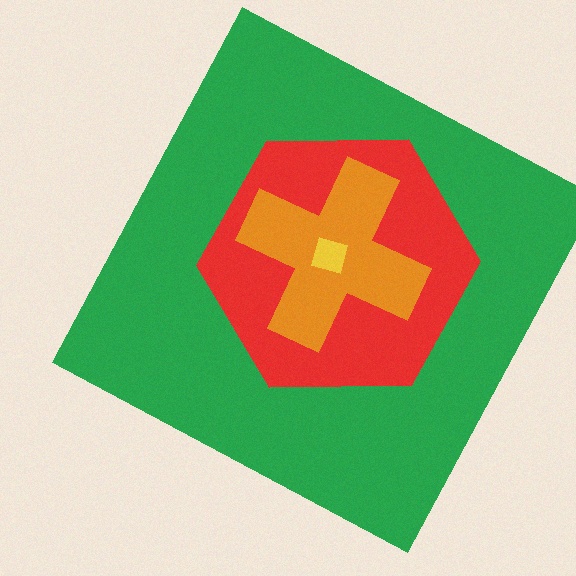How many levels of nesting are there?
4.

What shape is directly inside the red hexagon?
The orange cross.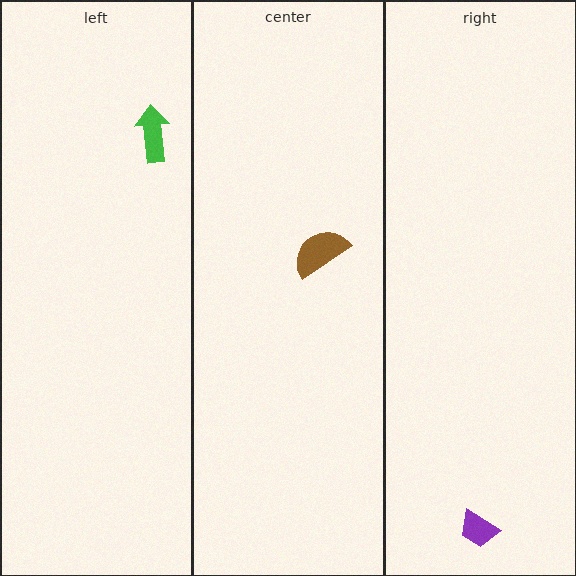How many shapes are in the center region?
1.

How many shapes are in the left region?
1.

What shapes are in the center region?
The brown semicircle.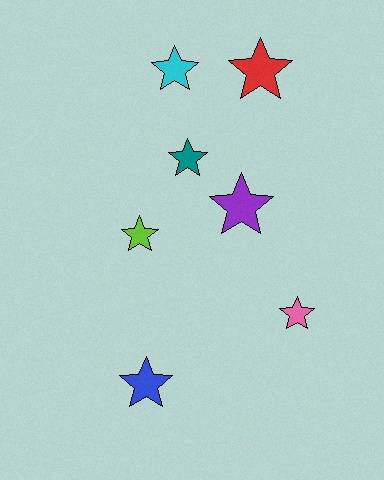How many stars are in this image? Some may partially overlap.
There are 7 stars.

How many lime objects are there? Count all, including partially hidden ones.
There is 1 lime object.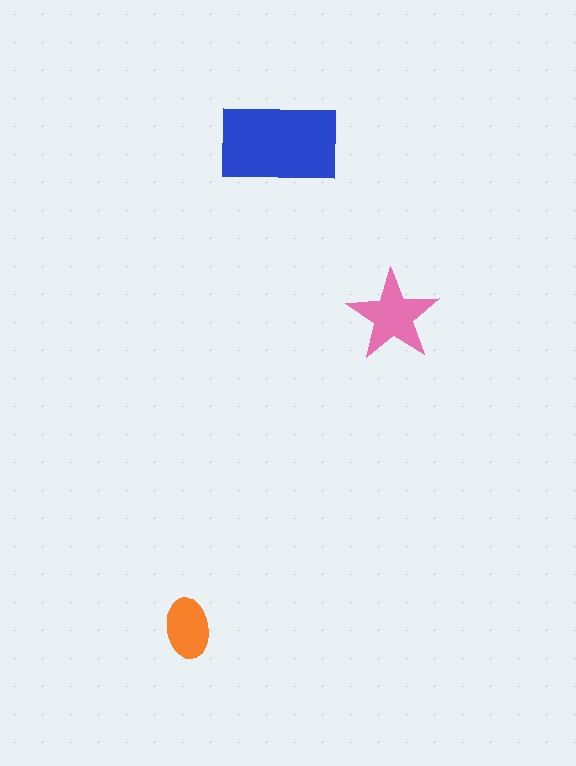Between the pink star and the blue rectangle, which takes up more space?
The blue rectangle.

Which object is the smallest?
The orange ellipse.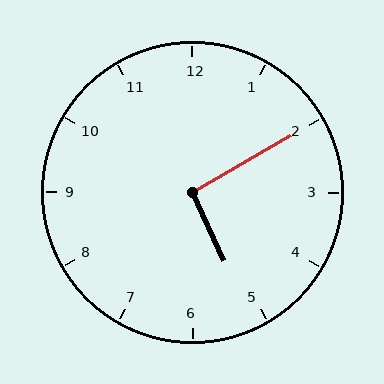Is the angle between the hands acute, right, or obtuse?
It is right.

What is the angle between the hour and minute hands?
Approximately 95 degrees.